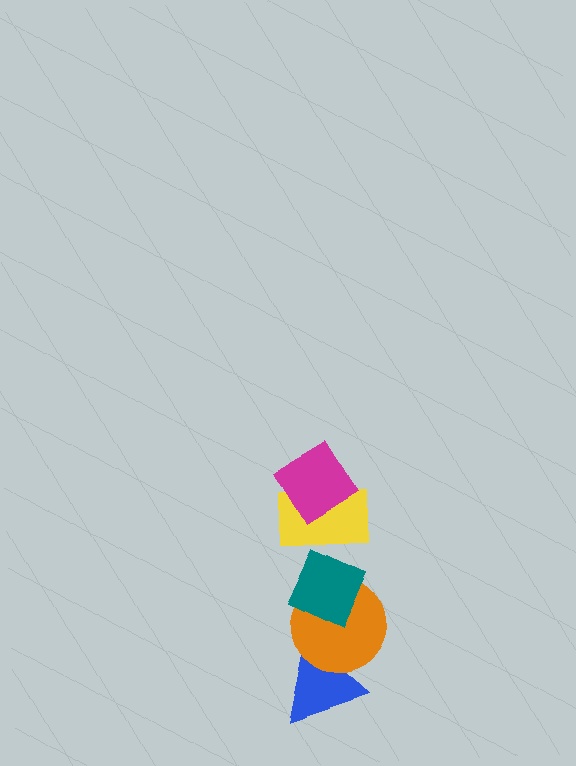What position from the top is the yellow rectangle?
The yellow rectangle is 2nd from the top.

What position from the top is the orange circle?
The orange circle is 4th from the top.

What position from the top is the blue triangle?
The blue triangle is 5th from the top.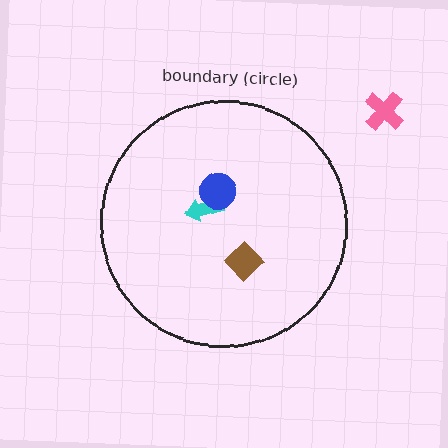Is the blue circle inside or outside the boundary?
Inside.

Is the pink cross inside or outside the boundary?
Outside.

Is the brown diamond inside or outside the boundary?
Inside.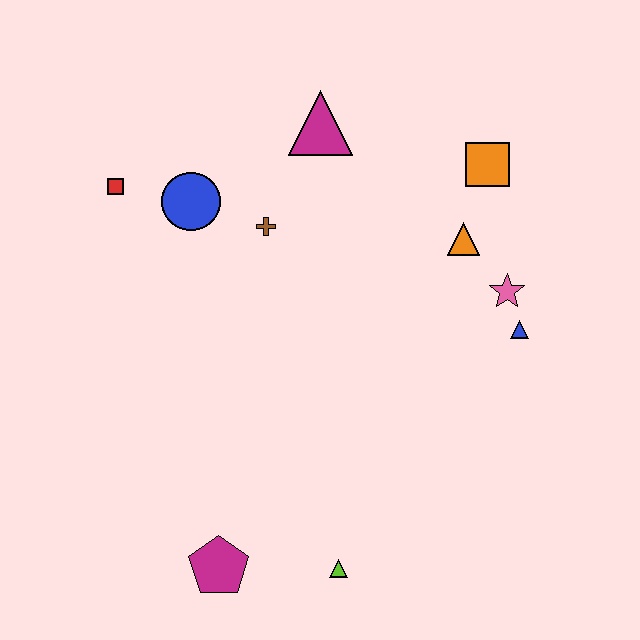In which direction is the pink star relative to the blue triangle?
The pink star is above the blue triangle.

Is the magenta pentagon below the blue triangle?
Yes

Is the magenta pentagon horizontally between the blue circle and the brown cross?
Yes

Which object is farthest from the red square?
The lime triangle is farthest from the red square.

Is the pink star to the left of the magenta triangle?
No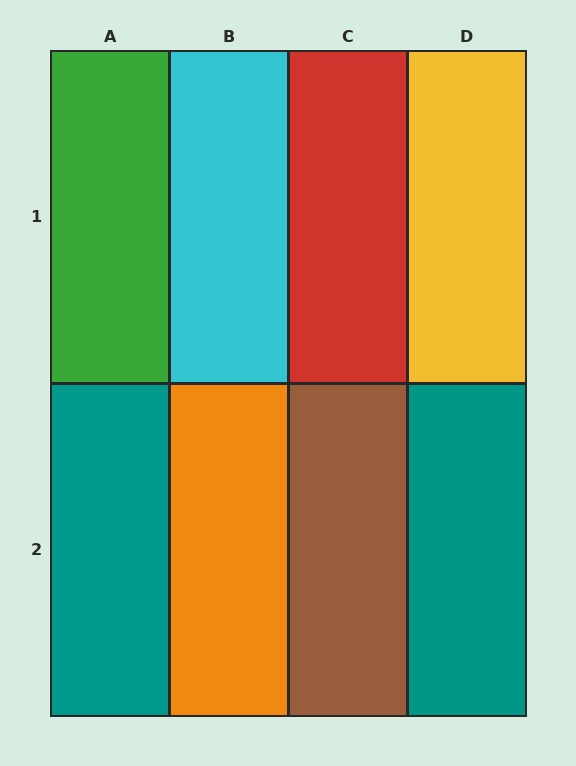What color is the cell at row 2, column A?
Teal.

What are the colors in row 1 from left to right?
Green, cyan, red, yellow.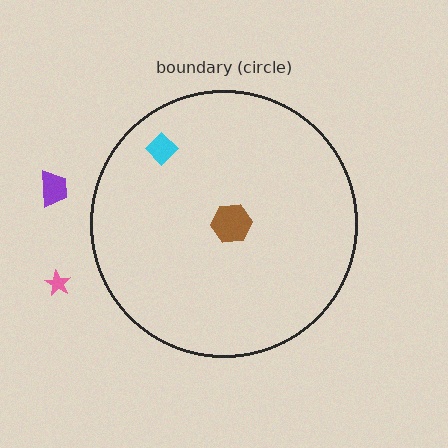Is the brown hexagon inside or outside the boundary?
Inside.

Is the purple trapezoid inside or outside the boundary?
Outside.